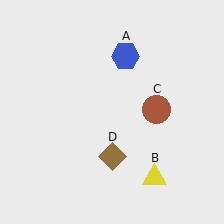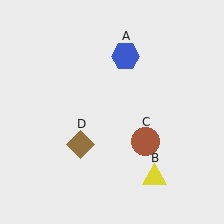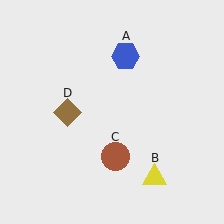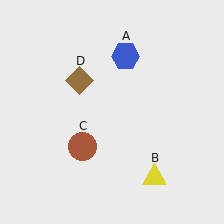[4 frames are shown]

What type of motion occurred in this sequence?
The brown circle (object C), brown diamond (object D) rotated clockwise around the center of the scene.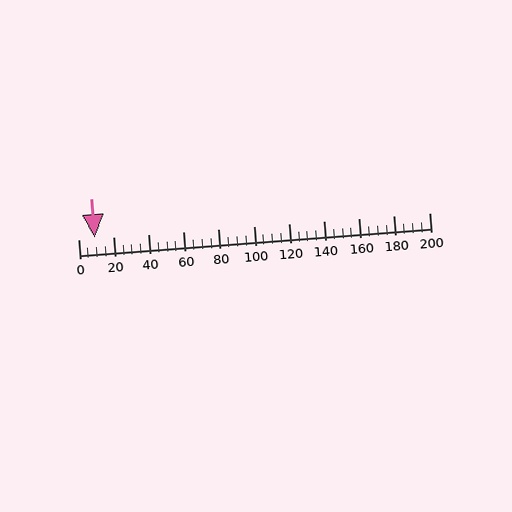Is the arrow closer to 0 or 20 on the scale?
The arrow is closer to 0.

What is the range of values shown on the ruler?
The ruler shows values from 0 to 200.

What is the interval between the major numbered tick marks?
The major tick marks are spaced 20 units apart.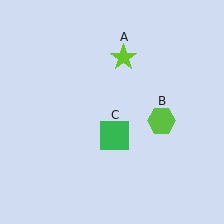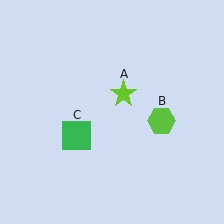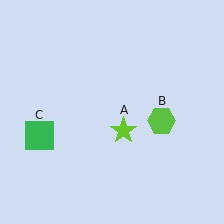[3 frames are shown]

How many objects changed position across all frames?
2 objects changed position: lime star (object A), green square (object C).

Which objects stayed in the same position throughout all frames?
Lime hexagon (object B) remained stationary.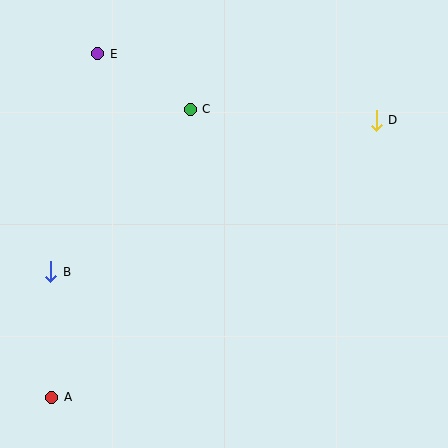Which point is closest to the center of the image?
Point C at (190, 109) is closest to the center.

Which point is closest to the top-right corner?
Point D is closest to the top-right corner.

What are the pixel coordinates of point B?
Point B is at (51, 272).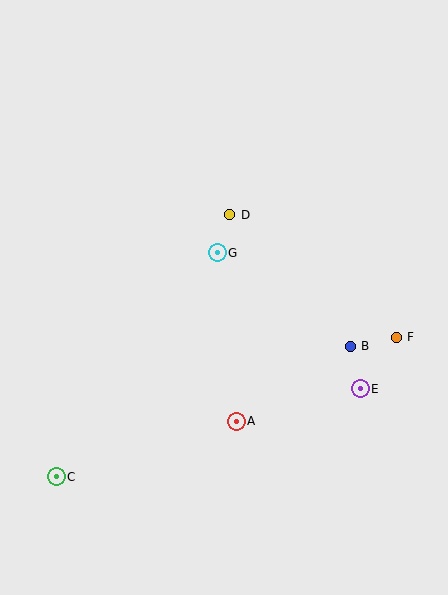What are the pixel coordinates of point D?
Point D is at (230, 215).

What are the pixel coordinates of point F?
Point F is at (396, 337).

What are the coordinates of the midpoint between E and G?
The midpoint between E and G is at (289, 321).